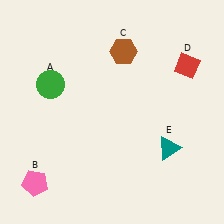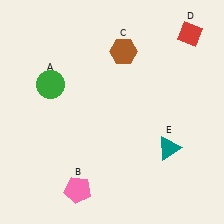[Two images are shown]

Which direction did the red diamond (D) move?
The red diamond (D) moved up.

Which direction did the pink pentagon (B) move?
The pink pentagon (B) moved right.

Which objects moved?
The objects that moved are: the pink pentagon (B), the red diamond (D).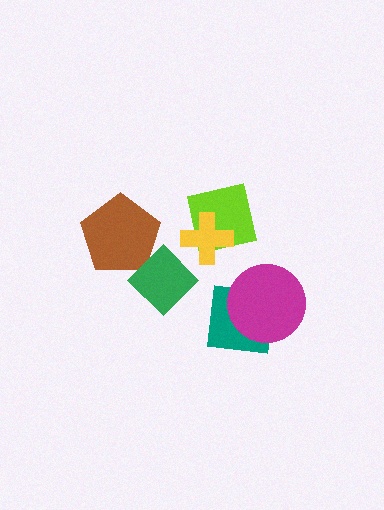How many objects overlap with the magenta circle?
1 object overlaps with the magenta circle.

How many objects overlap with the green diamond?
1 object overlaps with the green diamond.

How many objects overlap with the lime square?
1 object overlaps with the lime square.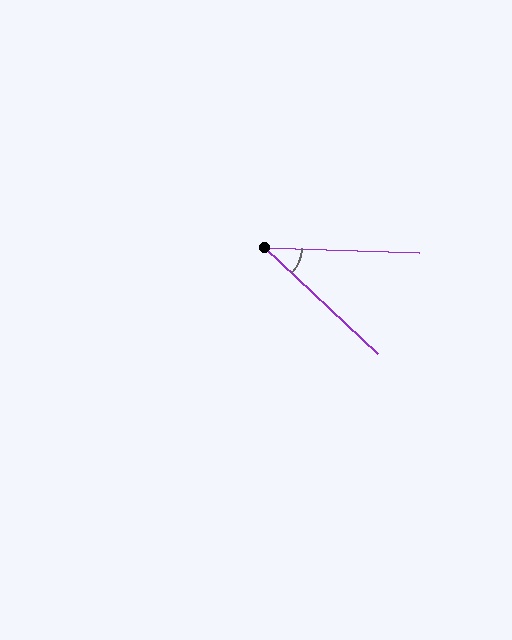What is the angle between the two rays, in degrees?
Approximately 41 degrees.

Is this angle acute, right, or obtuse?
It is acute.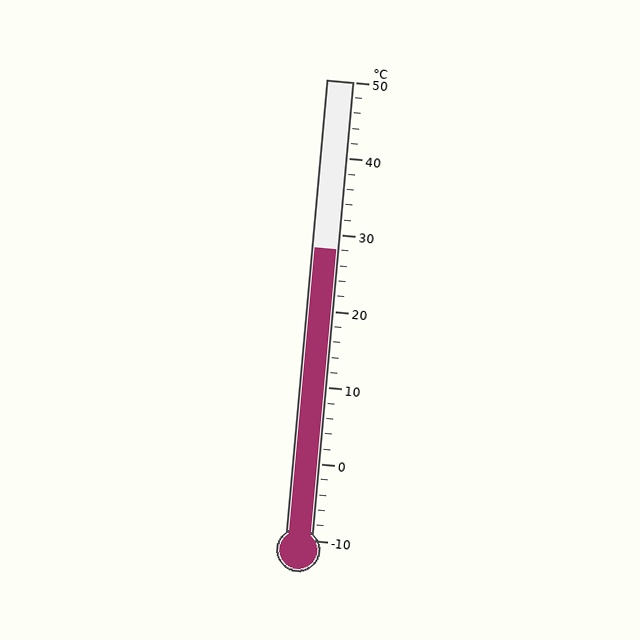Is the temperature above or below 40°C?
The temperature is below 40°C.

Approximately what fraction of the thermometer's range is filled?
The thermometer is filled to approximately 65% of its range.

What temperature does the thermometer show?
The thermometer shows approximately 28°C.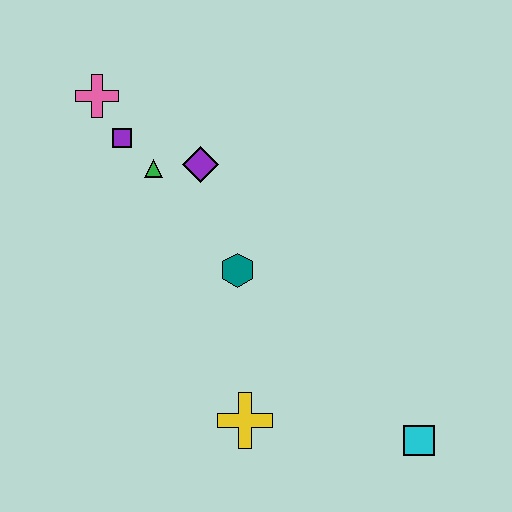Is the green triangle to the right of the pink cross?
Yes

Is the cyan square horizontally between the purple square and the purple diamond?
No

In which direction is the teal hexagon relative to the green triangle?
The teal hexagon is below the green triangle.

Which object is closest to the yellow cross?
The teal hexagon is closest to the yellow cross.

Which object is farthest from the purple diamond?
The cyan square is farthest from the purple diamond.